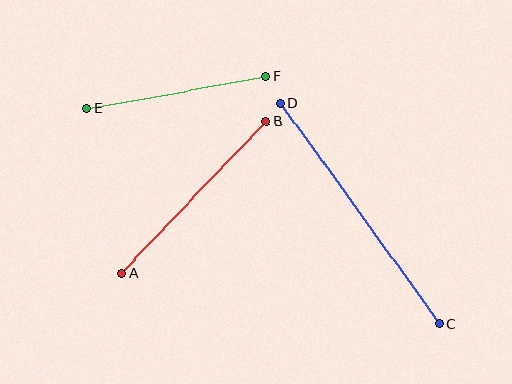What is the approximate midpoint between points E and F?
The midpoint is at approximately (177, 92) pixels.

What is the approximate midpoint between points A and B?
The midpoint is at approximately (194, 197) pixels.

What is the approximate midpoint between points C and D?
The midpoint is at approximately (360, 213) pixels.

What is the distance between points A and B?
The distance is approximately 210 pixels.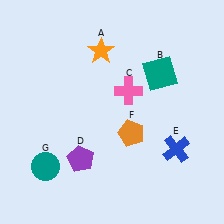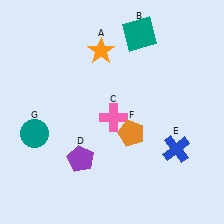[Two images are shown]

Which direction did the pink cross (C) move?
The pink cross (C) moved down.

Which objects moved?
The objects that moved are: the teal square (B), the pink cross (C), the teal circle (G).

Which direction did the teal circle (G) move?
The teal circle (G) moved up.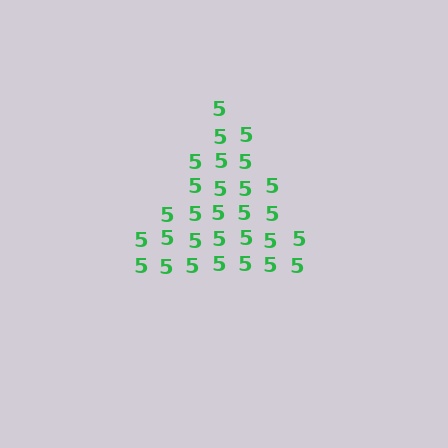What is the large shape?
The large shape is a triangle.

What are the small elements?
The small elements are digit 5's.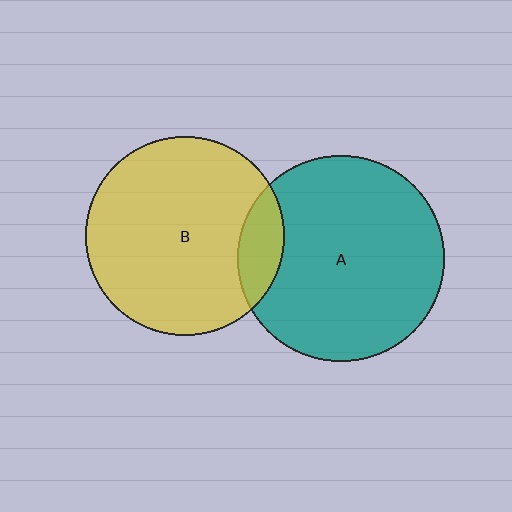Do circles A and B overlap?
Yes.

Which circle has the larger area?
Circle A (teal).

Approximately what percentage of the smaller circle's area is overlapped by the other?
Approximately 15%.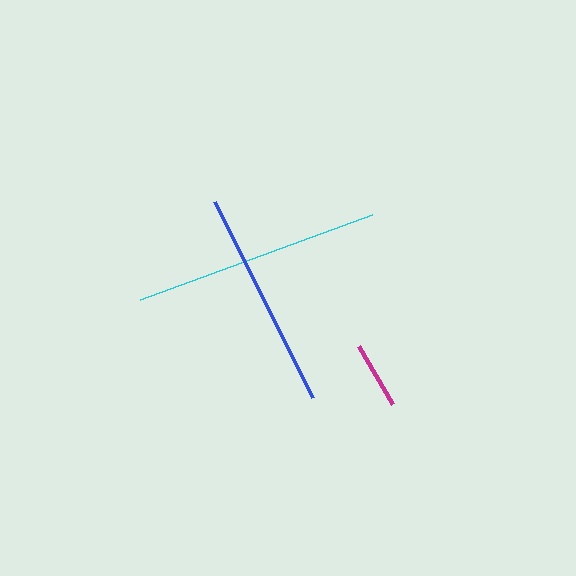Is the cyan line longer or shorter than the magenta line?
The cyan line is longer than the magenta line.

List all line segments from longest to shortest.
From longest to shortest: cyan, blue, magenta.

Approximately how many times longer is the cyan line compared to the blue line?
The cyan line is approximately 1.1 times the length of the blue line.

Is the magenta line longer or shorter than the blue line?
The blue line is longer than the magenta line.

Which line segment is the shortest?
The magenta line is the shortest at approximately 67 pixels.